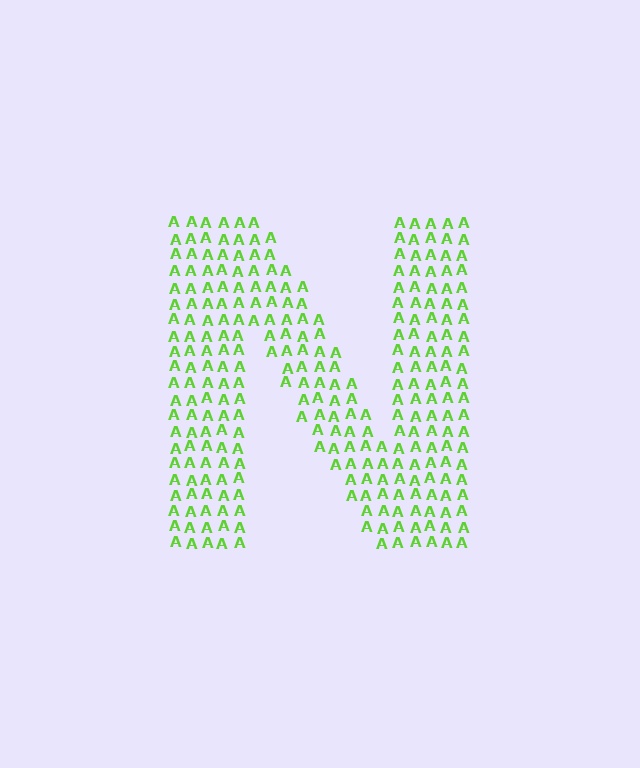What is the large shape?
The large shape is the letter N.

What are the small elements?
The small elements are letter A's.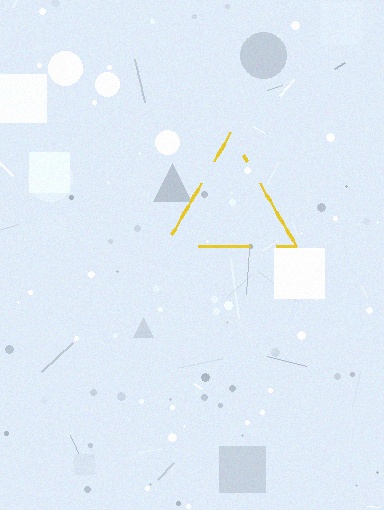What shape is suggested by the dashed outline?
The dashed outline suggests a triangle.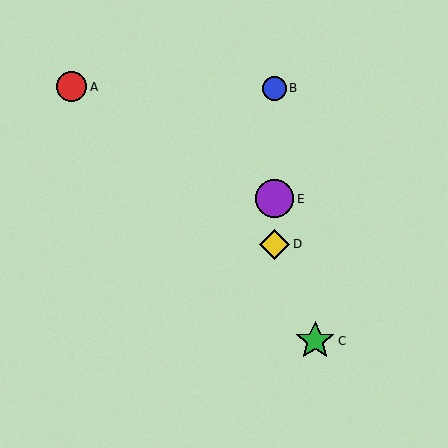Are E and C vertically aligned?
No, E is at x≈275 and C is at x≈315.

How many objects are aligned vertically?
3 objects (B, D, E) are aligned vertically.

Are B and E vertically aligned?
Yes, both are at x≈275.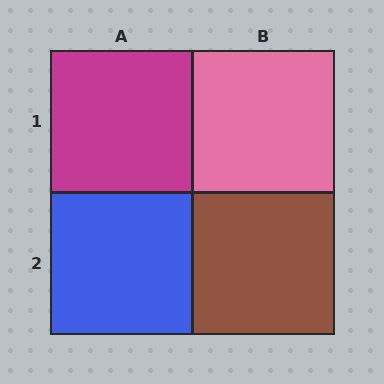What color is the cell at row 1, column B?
Pink.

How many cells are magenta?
1 cell is magenta.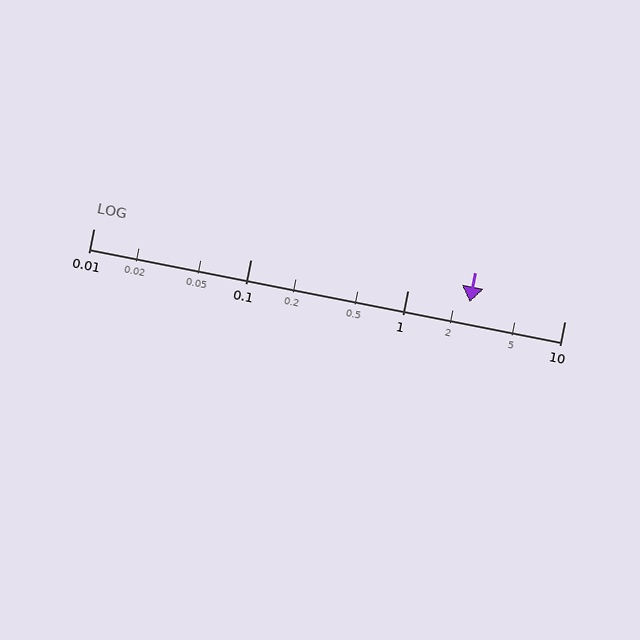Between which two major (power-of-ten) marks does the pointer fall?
The pointer is between 1 and 10.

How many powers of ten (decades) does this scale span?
The scale spans 3 decades, from 0.01 to 10.